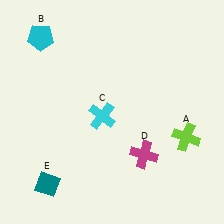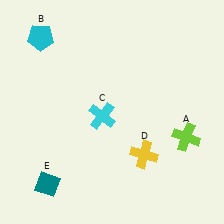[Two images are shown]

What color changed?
The cross (D) changed from magenta in Image 1 to yellow in Image 2.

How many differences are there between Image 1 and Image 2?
There is 1 difference between the two images.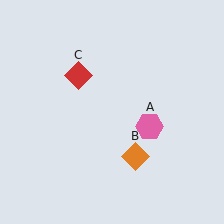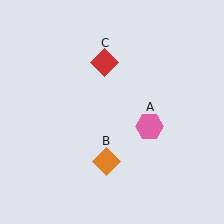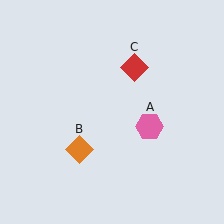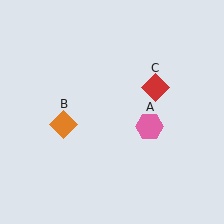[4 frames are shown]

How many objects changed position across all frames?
2 objects changed position: orange diamond (object B), red diamond (object C).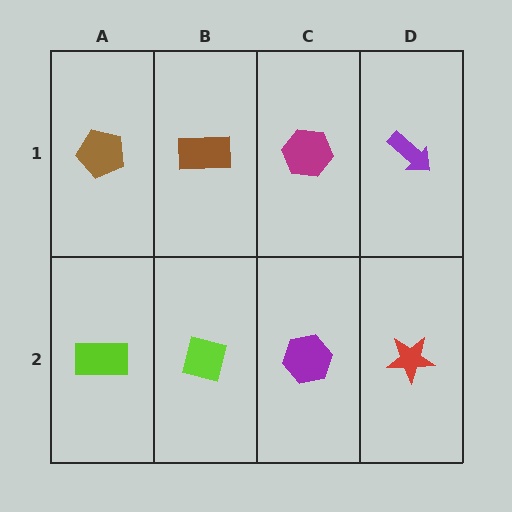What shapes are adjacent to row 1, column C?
A purple hexagon (row 2, column C), a brown rectangle (row 1, column B), a purple arrow (row 1, column D).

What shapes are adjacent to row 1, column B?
A lime square (row 2, column B), a brown pentagon (row 1, column A), a magenta hexagon (row 1, column C).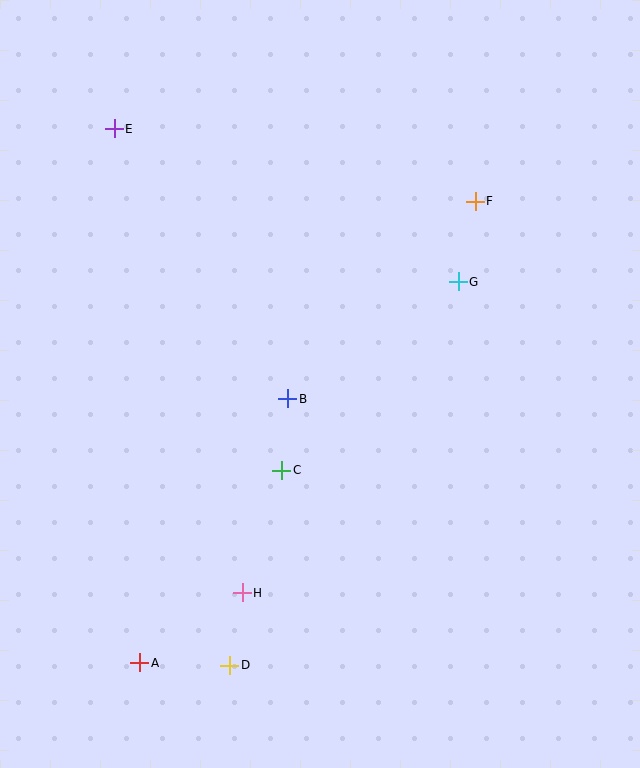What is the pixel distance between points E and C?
The distance between E and C is 381 pixels.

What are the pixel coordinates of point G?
Point G is at (458, 282).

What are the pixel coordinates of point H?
Point H is at (242, 593).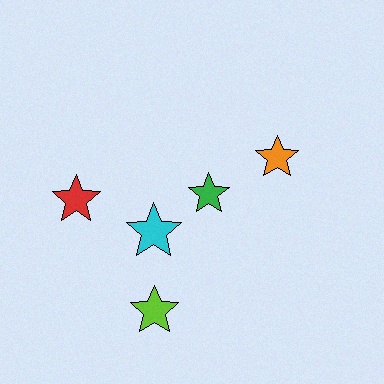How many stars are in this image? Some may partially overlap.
There are 5 stars.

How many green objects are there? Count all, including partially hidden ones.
There is 1 green object.